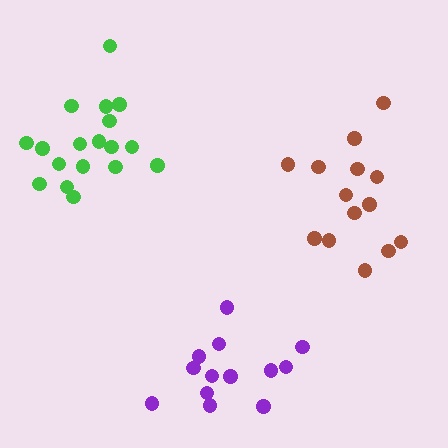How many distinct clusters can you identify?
There are 3 distinct clusters.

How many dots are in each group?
Group 1: 18 dots, Group 2: 13 dots, Group 3: 14 dots (45 total).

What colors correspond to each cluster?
The clusters are colored: green, purple, brown.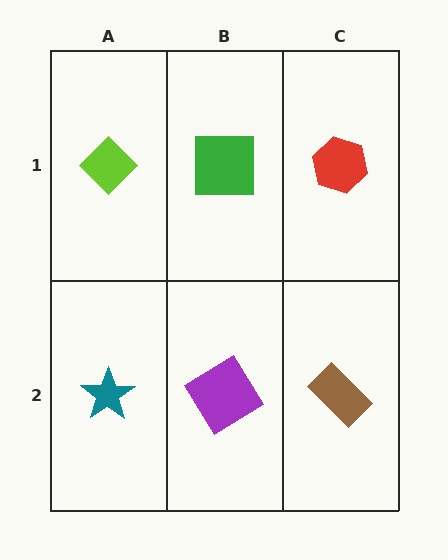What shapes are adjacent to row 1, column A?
A teal star (row 2, column A), a green square (row 1, column B).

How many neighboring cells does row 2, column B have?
3.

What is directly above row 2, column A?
A lime diamond.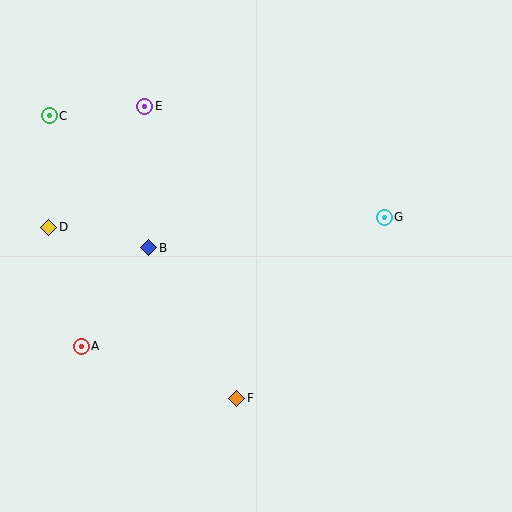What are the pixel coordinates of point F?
Point F is at (237, 398).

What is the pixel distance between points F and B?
The distance between F and B is 174 pixels.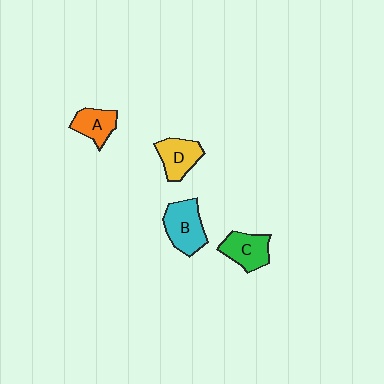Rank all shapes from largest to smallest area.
From largest to smallest: B (cyan), C (green), D (yellow), A (orange).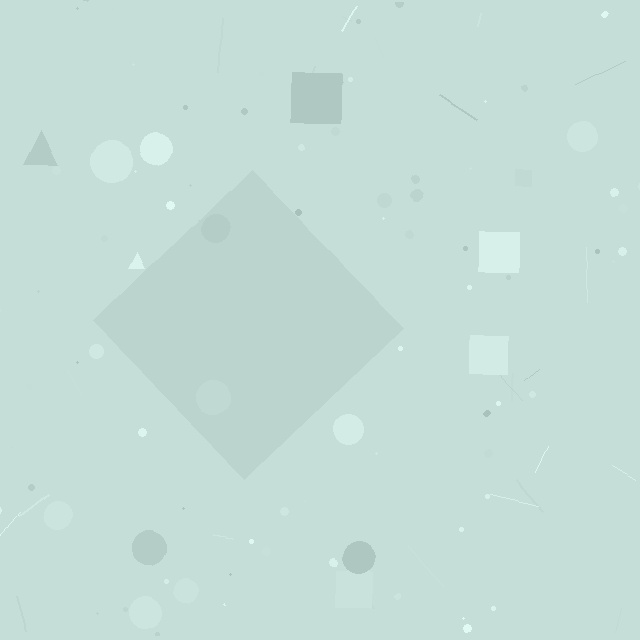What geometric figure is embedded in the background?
A diamond is embedded in the background.